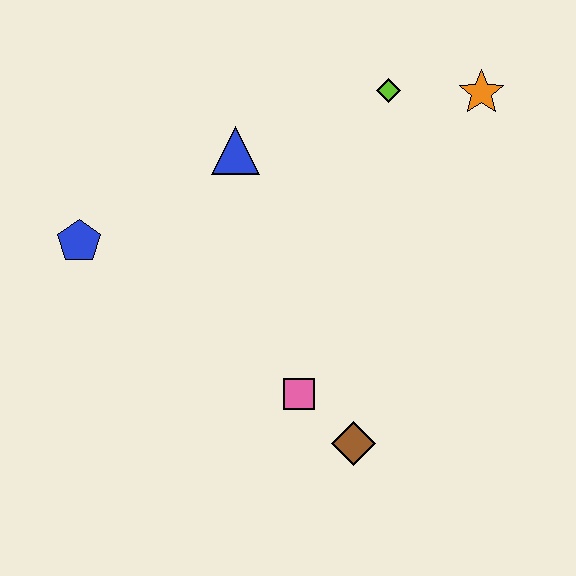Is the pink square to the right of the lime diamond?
No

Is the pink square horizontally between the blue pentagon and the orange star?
Yes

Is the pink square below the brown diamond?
No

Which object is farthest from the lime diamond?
The brown diamond is farthest from the lime diamond.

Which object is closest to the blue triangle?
The lime diamond is closest to the blue triangle.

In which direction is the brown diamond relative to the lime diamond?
The brown diamond is below the lime diamond.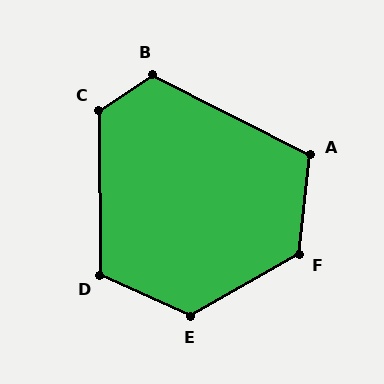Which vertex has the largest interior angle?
E, at approximately 126 degrees.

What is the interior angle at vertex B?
Approximately 119 degrees (obtuse).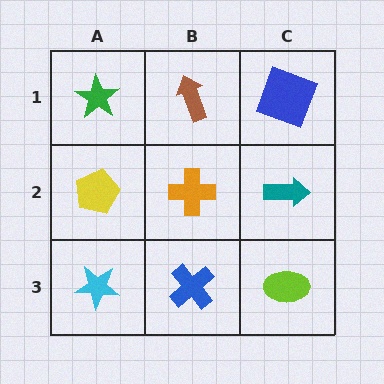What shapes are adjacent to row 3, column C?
A teal arrow (row 2, column C), a blue cross (row 3, column B).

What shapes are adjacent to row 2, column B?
A brown arrow (row 1, column B), a blue cross (row 3, column B), a yellow pentagon (row 2, column A), a teal arrow (row 2, column C).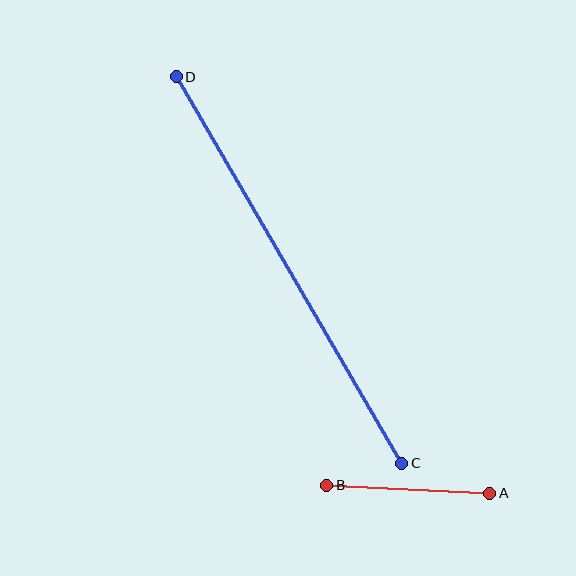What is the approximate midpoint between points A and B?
The midpoint is at approximately (408, 489) pixels.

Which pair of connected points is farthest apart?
Points C and D are farthest apart.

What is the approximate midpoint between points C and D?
The midpoint is at approximately (289, 270) pixels.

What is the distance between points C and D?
The distance is approximately 448 pixels.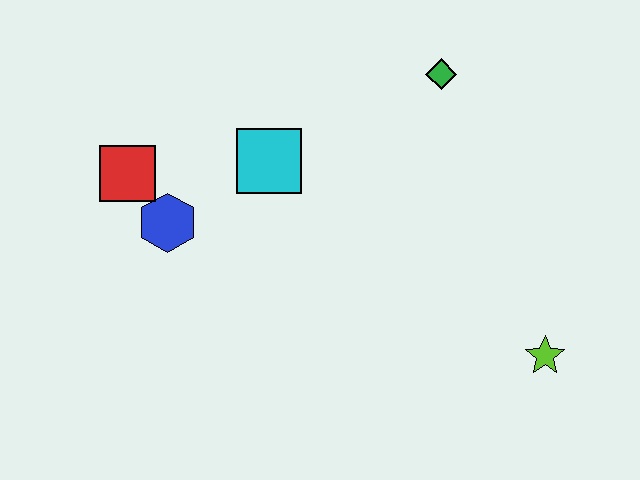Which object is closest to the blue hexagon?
The red square is closest to the blue hexagon.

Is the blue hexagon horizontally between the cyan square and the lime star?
No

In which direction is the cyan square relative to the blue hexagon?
The cyan square is to the right of the blue hexagon.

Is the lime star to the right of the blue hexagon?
Yes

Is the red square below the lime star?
No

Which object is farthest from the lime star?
The red square is farthest from the lime star.